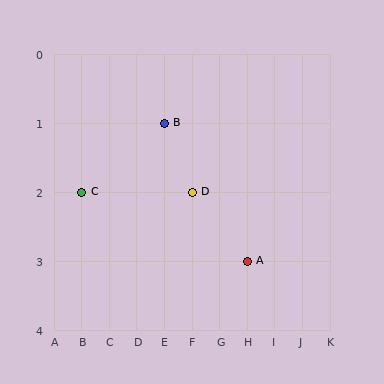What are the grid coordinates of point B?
Point B is at grid coordinates (E, 1).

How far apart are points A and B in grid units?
Points A and B are 3 columns and 2 rows apart (about 3.6 grid units diagonally).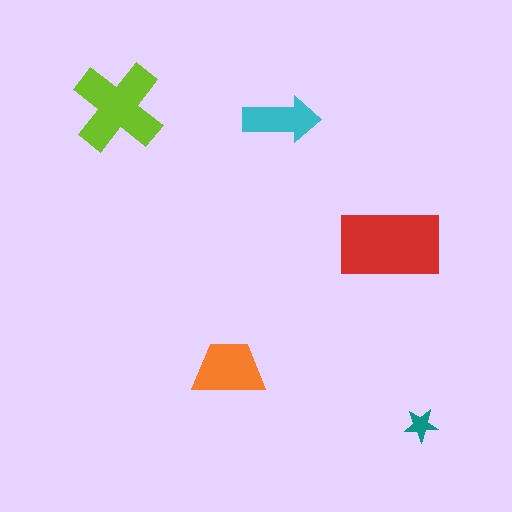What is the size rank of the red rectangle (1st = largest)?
1st.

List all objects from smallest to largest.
The teal star, the cyan arrow, the orange trapezoid, the lime cross, the red rectangle.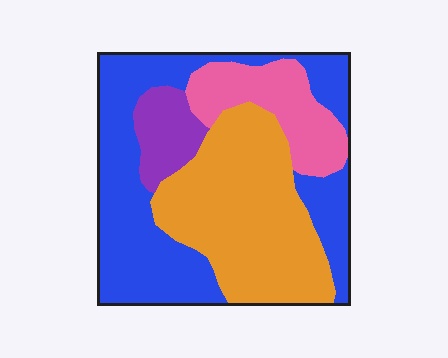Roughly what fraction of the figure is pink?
Pink takes up less than a quarter of the figure.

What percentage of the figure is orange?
Orange takes up about three eighths (3/8) of the figure.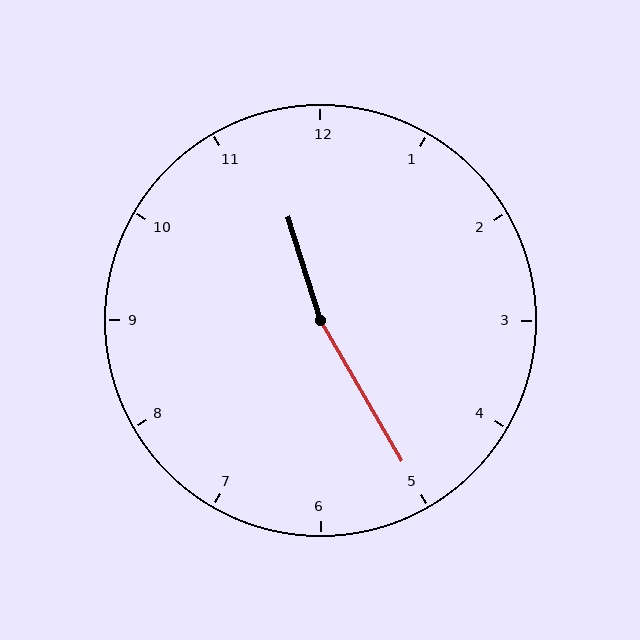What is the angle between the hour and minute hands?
Approximately 168 degrees.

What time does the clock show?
11:25.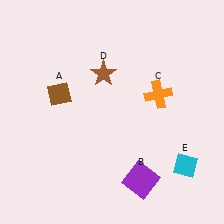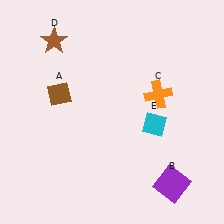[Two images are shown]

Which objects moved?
The objects that moved are: the purple square (B), the brown star (D), the cyan diamond (E).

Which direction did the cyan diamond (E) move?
The cyan diamond (E) moved up.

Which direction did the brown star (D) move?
The brown star (D) moved left.